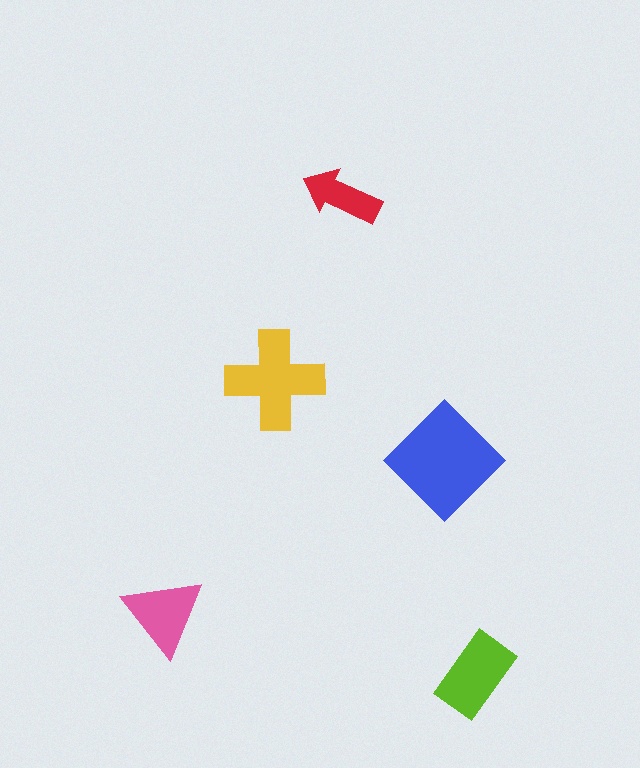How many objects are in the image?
There are 5 objects in the image.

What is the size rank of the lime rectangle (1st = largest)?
3rd.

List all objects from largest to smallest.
The blue diamond, the yellow cross, the lime rectangle, the pink triangle, the red arrow.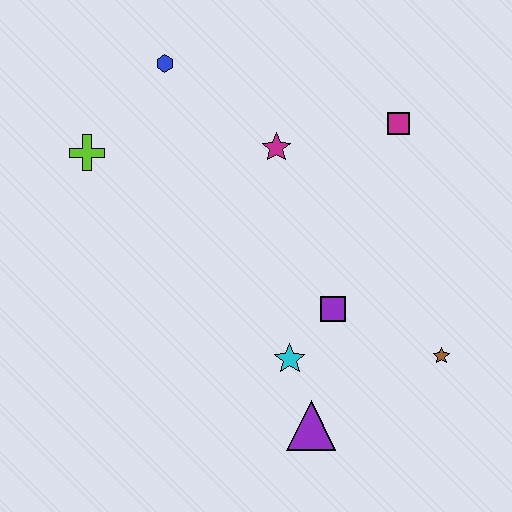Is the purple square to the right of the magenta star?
Yes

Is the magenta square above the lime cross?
Yes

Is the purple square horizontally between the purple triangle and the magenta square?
Yes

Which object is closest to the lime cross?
The blue hexagon is closest to the lime cross.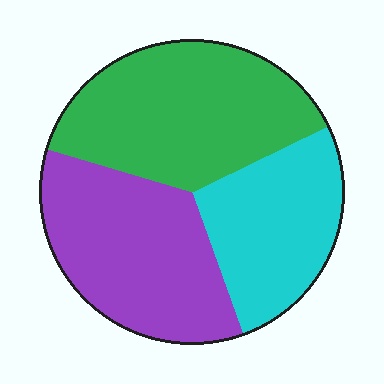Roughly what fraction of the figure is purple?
Purple covers around 35% of the figure.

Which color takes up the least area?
Cyan, at roughly 25%.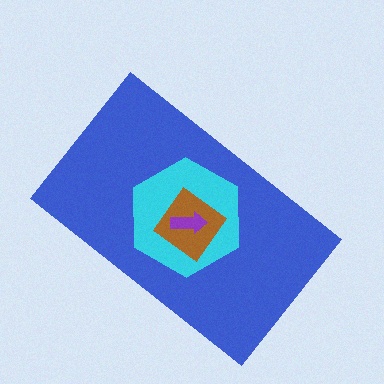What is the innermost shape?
The purple arrow.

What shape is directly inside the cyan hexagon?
The brown diamond.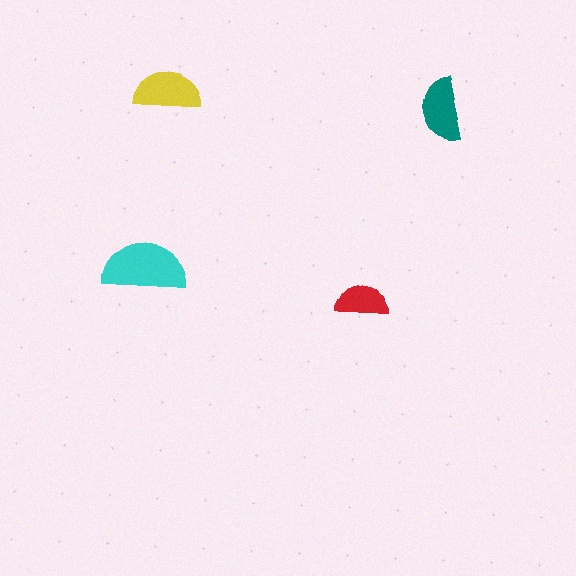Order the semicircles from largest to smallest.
the cyan one, the yellow one, the teal one, the red one.